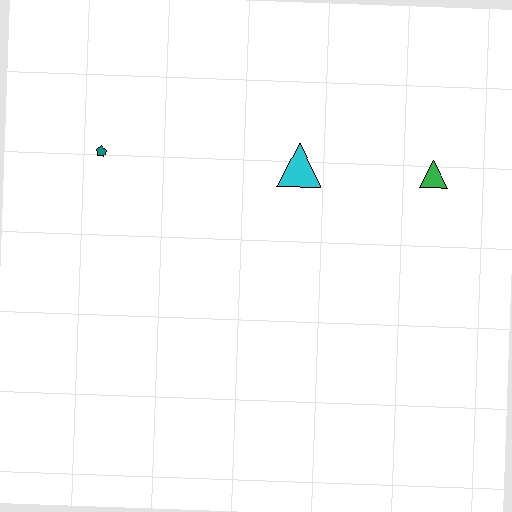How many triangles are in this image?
There are 2 triangles.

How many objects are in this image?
There are 3 objects.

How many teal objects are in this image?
There is 1 teal object.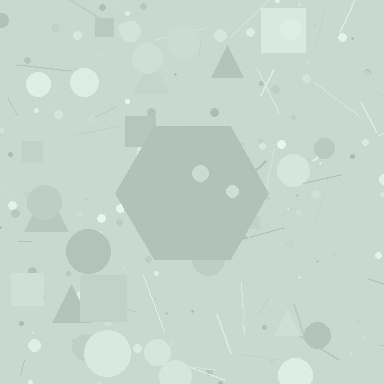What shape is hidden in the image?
A hexagon is hidden in the image.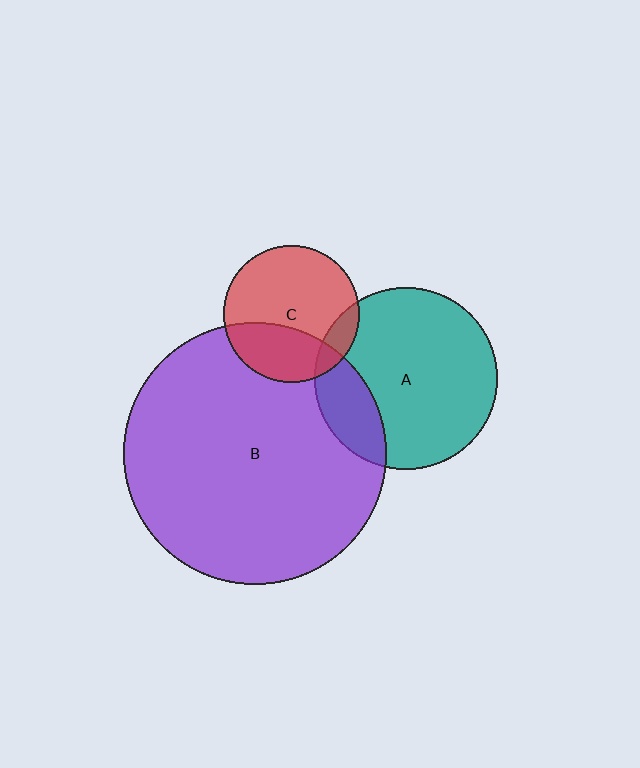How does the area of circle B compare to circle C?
Approximately 3.7 times.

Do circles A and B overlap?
Yes.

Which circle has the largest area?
Circle B (purple).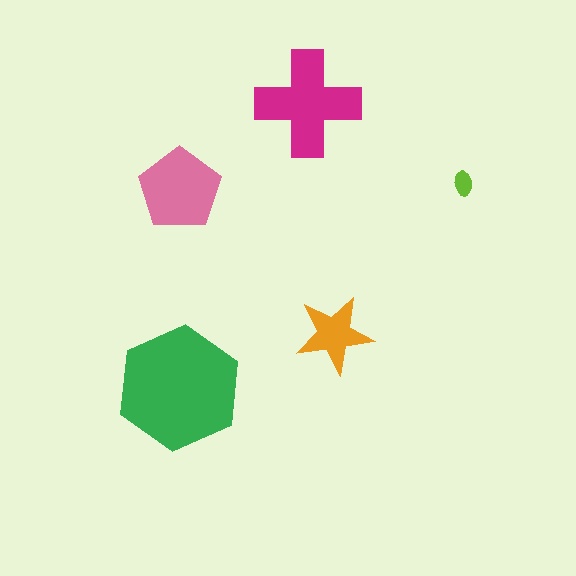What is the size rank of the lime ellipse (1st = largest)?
5th.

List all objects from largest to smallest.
The green hexagon, the magenta cross, the pink pentagon, the orange star, the lime ellipse.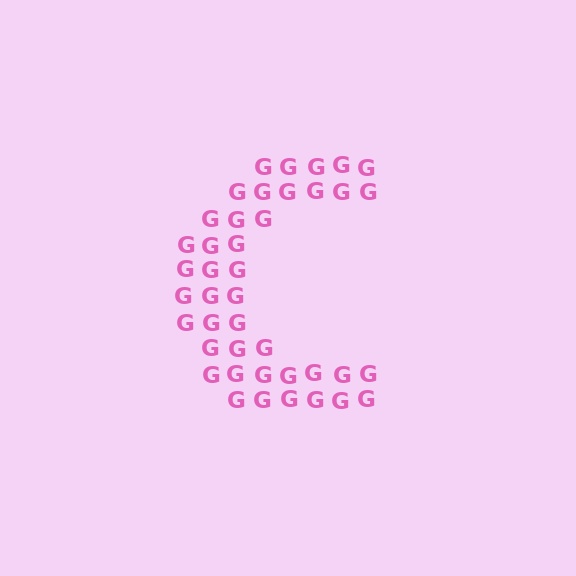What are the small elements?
The small elements are letter G's.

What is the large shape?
The large shape is the letter C.